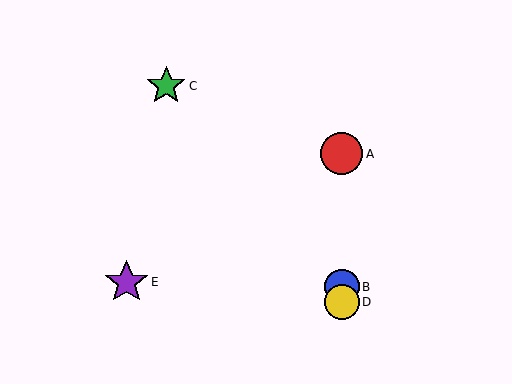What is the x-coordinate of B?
Object B is at x≈342.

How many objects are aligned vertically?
3 objects (A, B, D) are aligned vertically.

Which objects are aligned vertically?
Objects A, B, D are aligned vertically.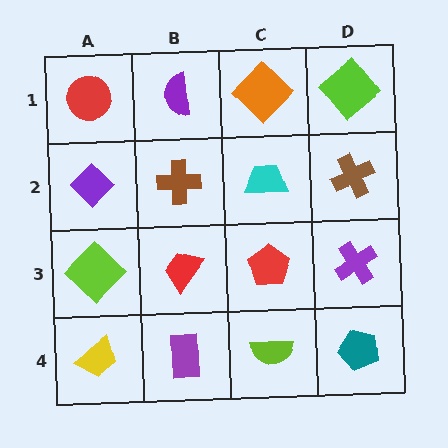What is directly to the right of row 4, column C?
A teal pentagon.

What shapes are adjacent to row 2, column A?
A red circle (row 1, column A), a lime diamond (row 3, column A), a brown cross (row 2, column B).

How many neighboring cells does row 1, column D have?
2.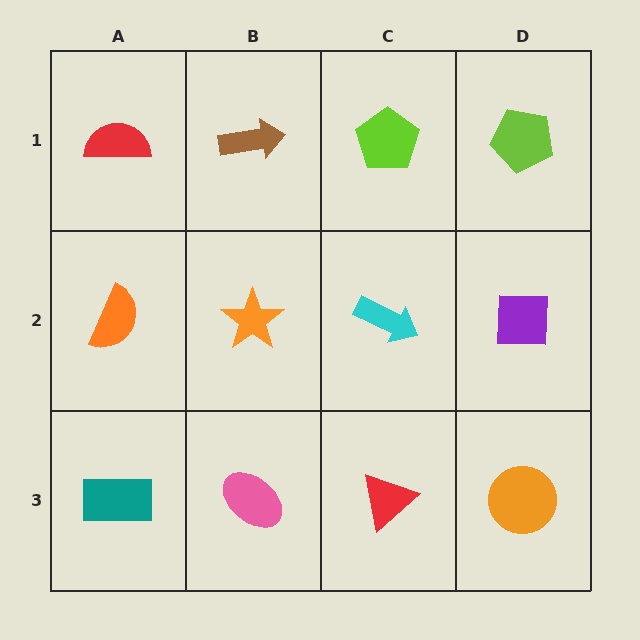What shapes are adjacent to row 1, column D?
A purple square (row 2, column D), a lime pentagon (row 1, column C).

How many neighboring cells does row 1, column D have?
2.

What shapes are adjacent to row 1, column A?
An orange semicircle (row 2, column A), a brown arrow (row 1, column B).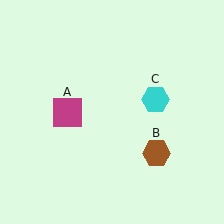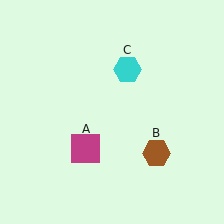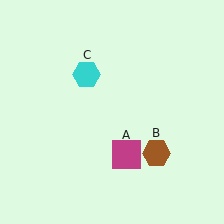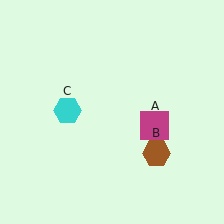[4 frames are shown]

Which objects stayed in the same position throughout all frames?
Brown hexagon (object B) remained stationary.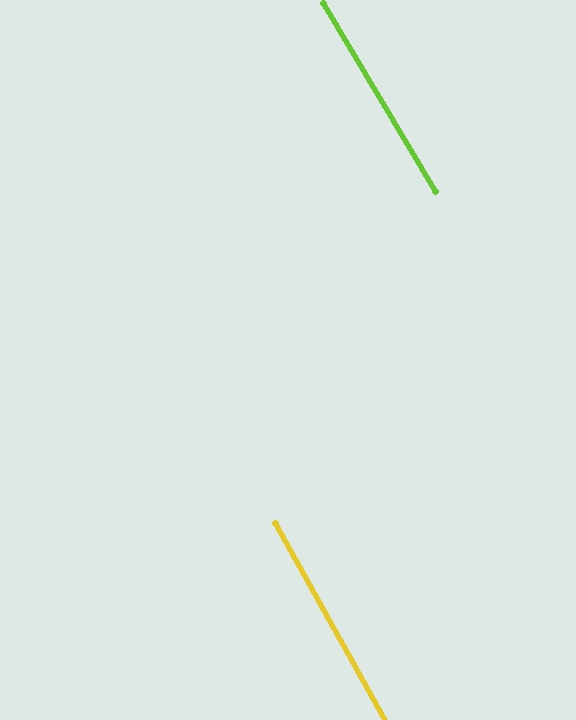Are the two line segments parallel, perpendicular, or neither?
Parallel — their directions differ by only 1.6°.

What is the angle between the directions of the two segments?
Approximately 2 degrees.